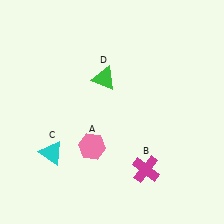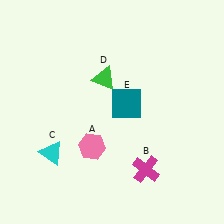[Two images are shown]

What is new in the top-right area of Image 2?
A teal square (E) was added in the top-right area of Image 2.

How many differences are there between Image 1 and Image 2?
There is 1 difference between the two images.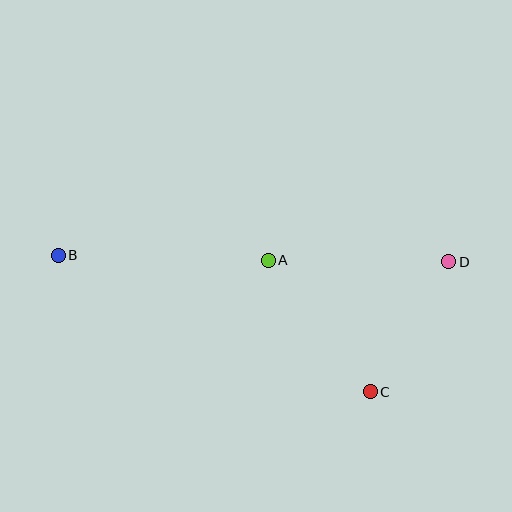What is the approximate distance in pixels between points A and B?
The distance between A and B is approximately 210 pixels.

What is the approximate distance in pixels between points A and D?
The distance between A and D is approximately 181 pixels.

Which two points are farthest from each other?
Points B and D are farthest from each other.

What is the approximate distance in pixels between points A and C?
The distance between A and C is approximately 167 pixels.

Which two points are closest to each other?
Points C and D are closest to each other.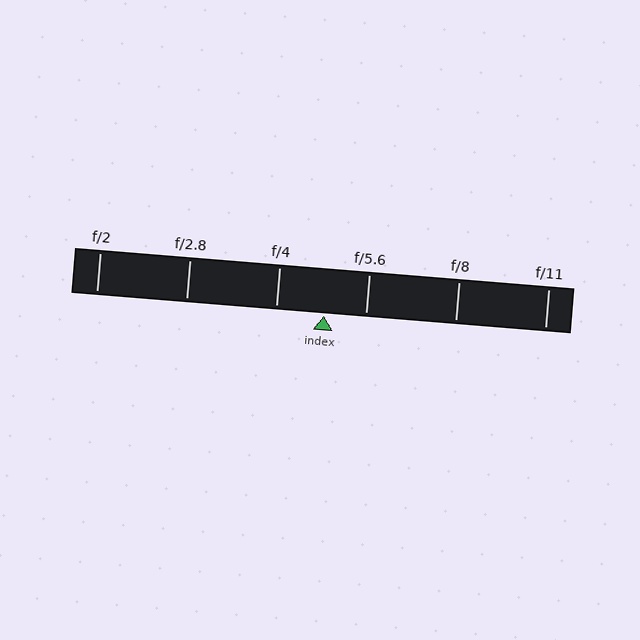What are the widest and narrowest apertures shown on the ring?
The widest aperture shown is f/2 and the narrowest is f/11.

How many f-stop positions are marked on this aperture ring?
There are 6 f-stop positions marked.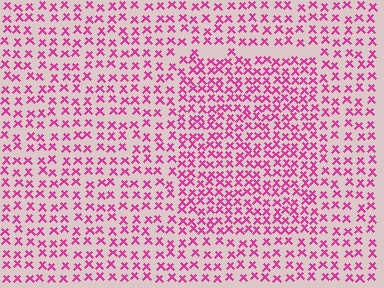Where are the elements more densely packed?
The elements are more densely packed inside the rectangle boundary.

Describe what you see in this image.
The image contains small magenta elements arranged at two different densities. A rectangle-shaped region is visible where the elements are more densely packed than the surrounding area.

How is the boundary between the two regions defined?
The boundary is defined by a change in element density (approximately 1.6x ratio). All elements are the same color, size, and shape.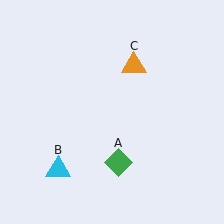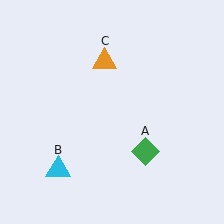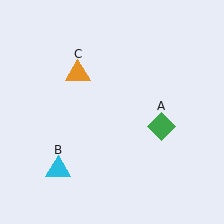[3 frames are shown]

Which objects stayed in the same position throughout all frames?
Cyan triangle (object B) remained stationary.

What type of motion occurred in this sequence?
The green diamond (object A), orange triangle (object C) rotated counterclockwise around the center of the scene.